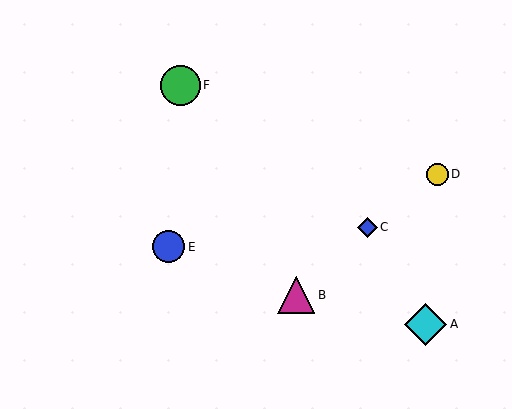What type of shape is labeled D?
Shape D is a yellow circle.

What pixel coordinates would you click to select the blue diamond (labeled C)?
Click at (367, 227) to select the blue diamond C.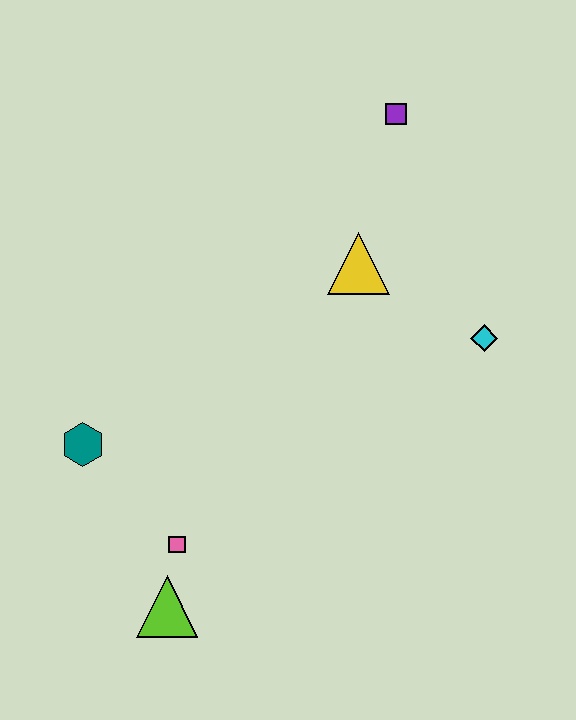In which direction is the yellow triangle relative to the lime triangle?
The yellow triangle is above the lime triangle.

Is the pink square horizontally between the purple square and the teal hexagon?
Yes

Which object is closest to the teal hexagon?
The pink square is closest to the teal hexagon.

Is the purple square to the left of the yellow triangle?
No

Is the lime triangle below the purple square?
Yes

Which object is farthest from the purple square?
The lime triangle is farthest from the purple square.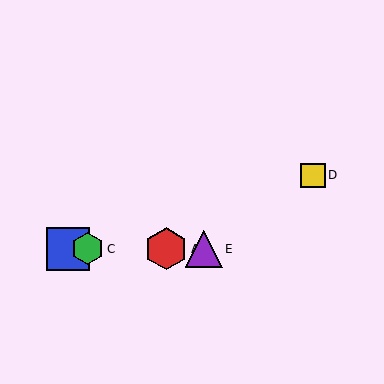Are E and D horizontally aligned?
No, E is at y≈249 and D is at y≈175.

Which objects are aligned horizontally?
Objects A, B, C, E are aligned horizontally.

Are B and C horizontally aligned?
Yes, both are at y≈249.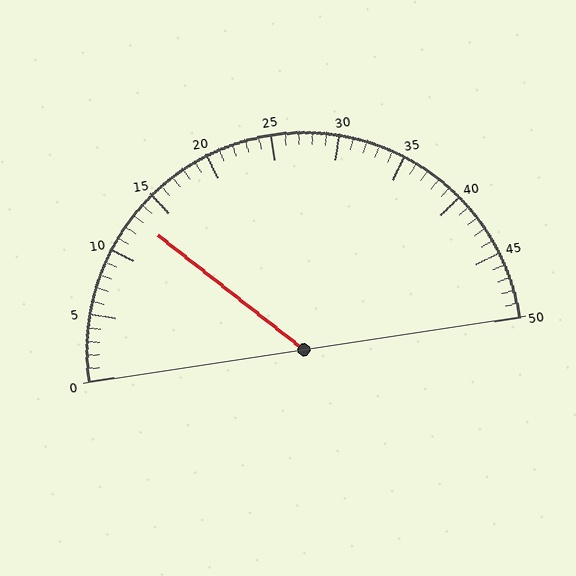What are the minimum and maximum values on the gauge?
The gauge ranges from 0 to 50.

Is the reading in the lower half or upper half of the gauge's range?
The reading is in the lower half of the range (0 to 50).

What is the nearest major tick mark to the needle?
The nearest major tick mark is 15.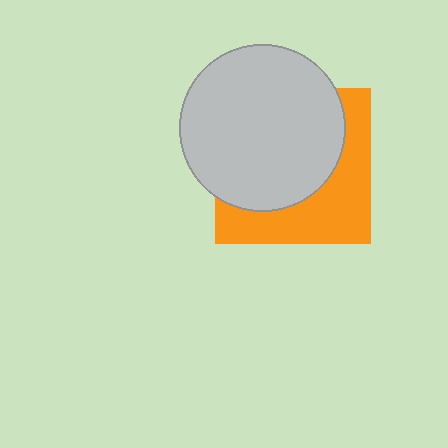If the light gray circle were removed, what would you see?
You would see the complete orange square.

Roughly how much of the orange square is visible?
A small part of it is visible (roughly 41%).